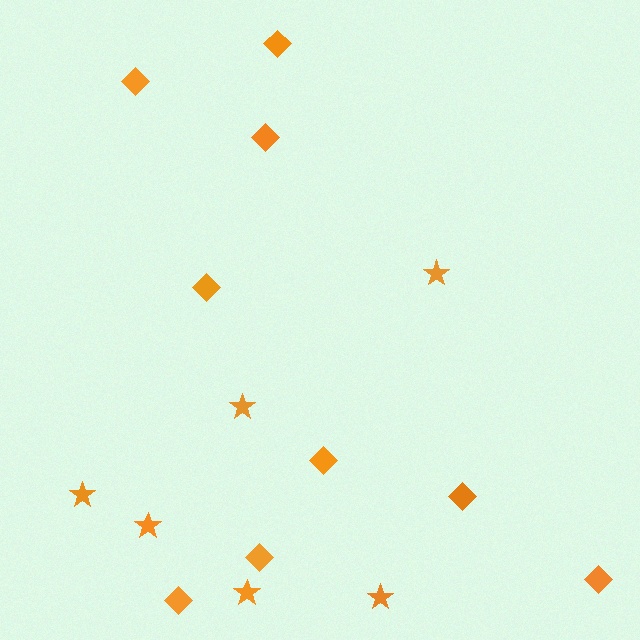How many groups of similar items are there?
There are 2 groups: one group of stars (6) and one group of diamonds (9).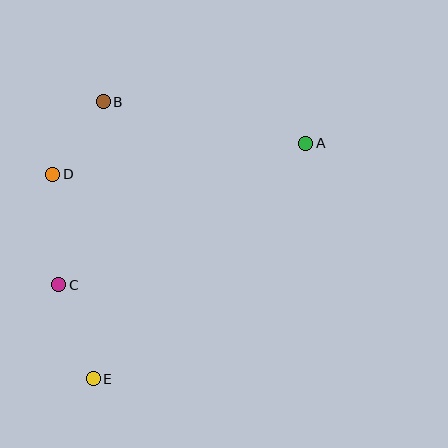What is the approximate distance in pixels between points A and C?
The distance between A and C is approximately 285 pixels.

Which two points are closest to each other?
Points B and D are closest to each other.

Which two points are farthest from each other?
Points A and E are farthest from each other.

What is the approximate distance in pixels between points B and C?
The distance between B and C is approximately 188 pixels.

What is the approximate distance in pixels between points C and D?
The distance between C and D is approximately 111 pixels.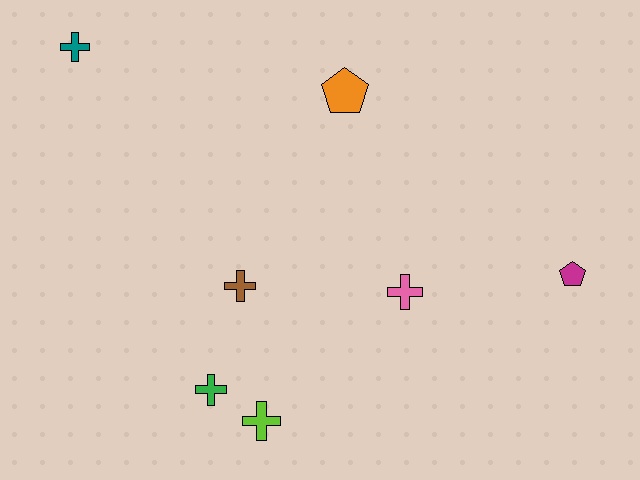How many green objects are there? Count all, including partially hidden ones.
There is 1 green object.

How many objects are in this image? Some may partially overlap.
There are 7 objects.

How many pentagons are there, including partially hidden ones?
There are 2 pentagons.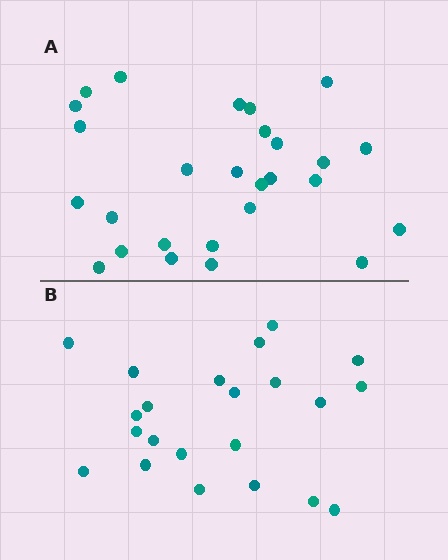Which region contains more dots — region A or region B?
Region A (the top region) has more dots.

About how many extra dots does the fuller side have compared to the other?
Region A has about 5 more dots than region B.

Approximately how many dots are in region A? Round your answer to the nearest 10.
About 30 dots. (The exact count is 27, which rounds to 30.)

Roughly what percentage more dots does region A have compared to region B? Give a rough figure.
About 25% more.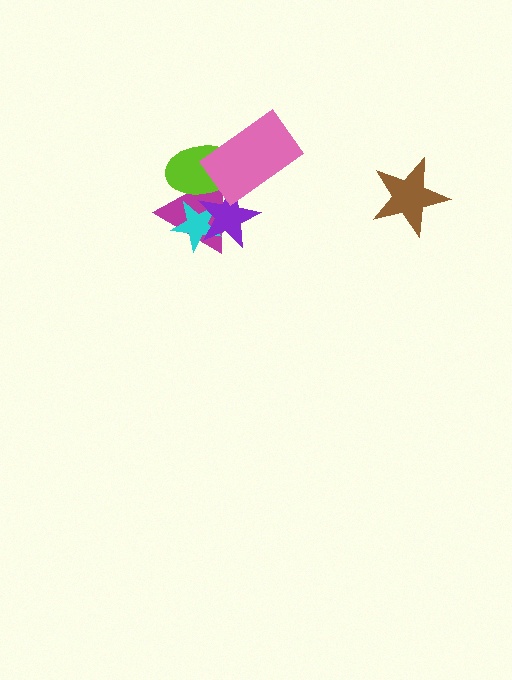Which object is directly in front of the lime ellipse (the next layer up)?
The purple star is directly in front of the lime ellipse.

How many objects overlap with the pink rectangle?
3 objects overlap with the pink rectangle.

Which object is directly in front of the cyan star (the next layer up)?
The lime ellipse is directly in front of the cyan star.